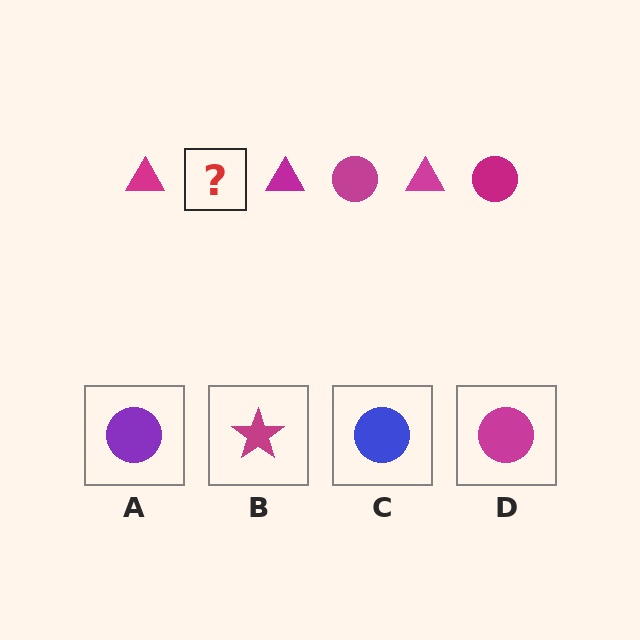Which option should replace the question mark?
Option D.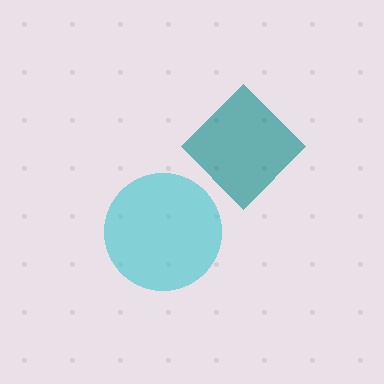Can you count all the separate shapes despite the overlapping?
Yes, there are 2 separate shapes.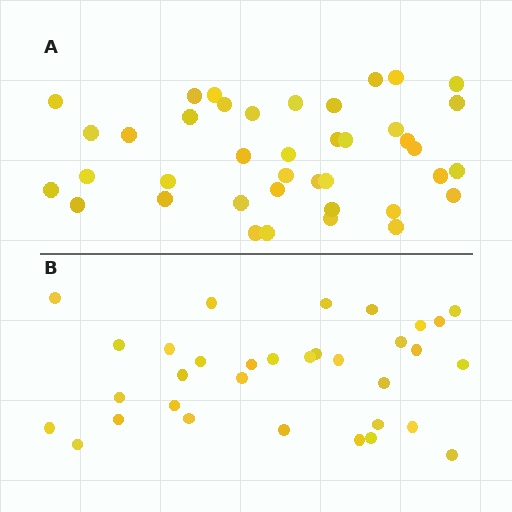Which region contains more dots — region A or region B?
Region A (the top region) has more dots.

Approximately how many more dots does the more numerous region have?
Region A has roughly 8 or so more dots than region B.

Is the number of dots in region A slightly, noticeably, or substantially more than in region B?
Region A has only slightly more — the two regions are fairly close. The ratio is roughly 1.2 to 1.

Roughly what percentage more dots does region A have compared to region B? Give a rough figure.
About 20% more.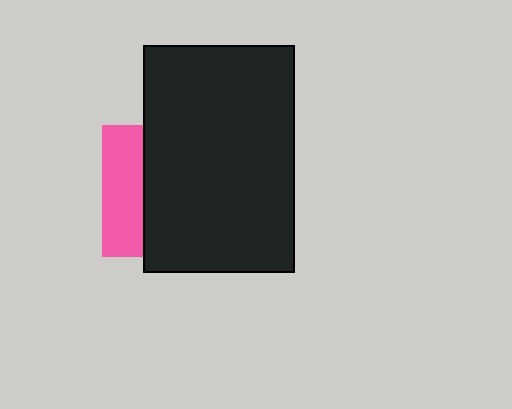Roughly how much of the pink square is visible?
A small part of it is visible (roughly 31%).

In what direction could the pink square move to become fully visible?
The pink square could move left. That would shift it out from behind the black rectangle entirely.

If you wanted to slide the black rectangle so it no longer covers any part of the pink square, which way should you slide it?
Slide it right — that is the most direct way to separate the two shapes.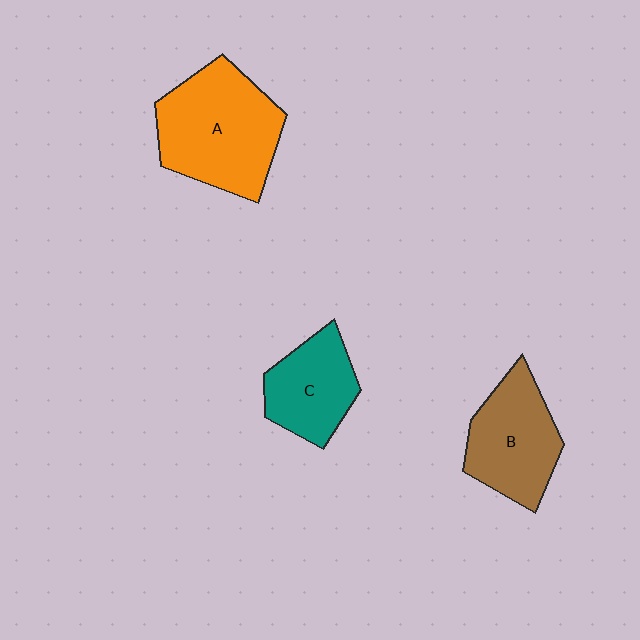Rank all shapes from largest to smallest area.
From largest to smallest: A (orange), B (brown), C (teal).